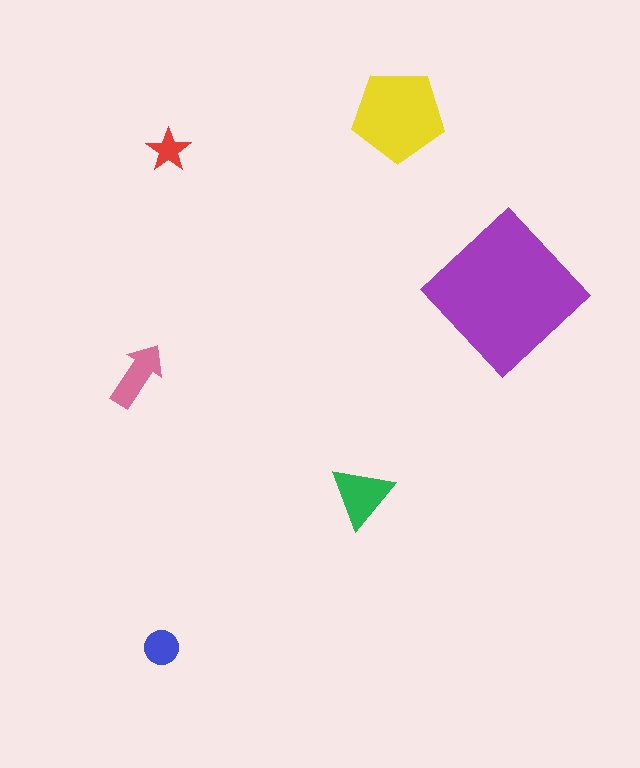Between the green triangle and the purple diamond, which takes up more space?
The purple diamond.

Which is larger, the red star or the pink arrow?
The pink arrow.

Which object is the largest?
The purple diamond.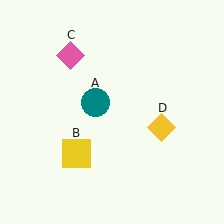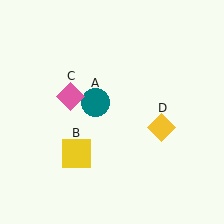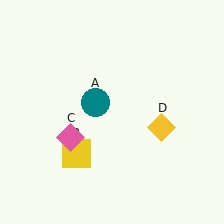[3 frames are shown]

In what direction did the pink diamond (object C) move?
The pink diamond (object C) moved down.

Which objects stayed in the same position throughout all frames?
Teal circle (object A) and yellow square (object B) and yellow diamond (object D) remained stationary.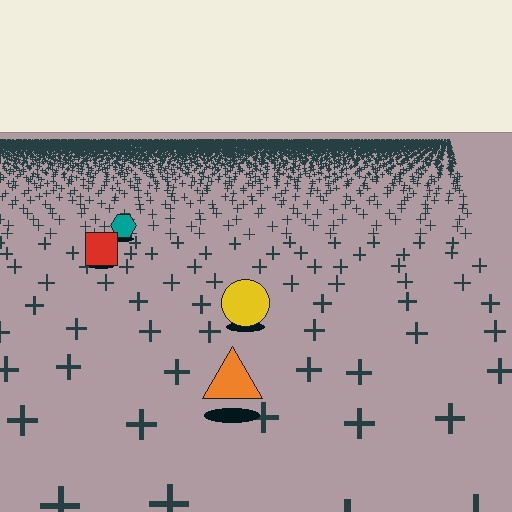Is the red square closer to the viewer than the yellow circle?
No. The yellow circle is closer — you can tell from the texture gradient: the ground texture is coarser near it.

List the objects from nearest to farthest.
From nearest to farthest: the orange triangle, the yellow circle, the red square, the teal hexagon.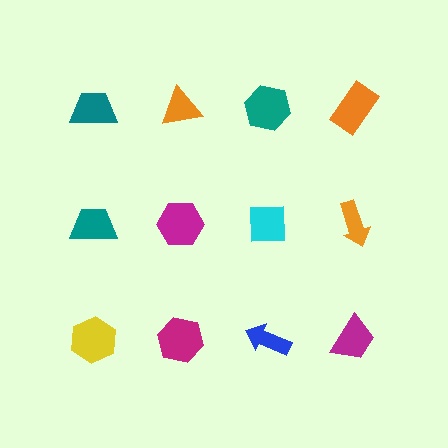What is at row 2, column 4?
An orange arrow.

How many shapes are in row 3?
4 shapes.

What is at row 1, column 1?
A teal trapezoid.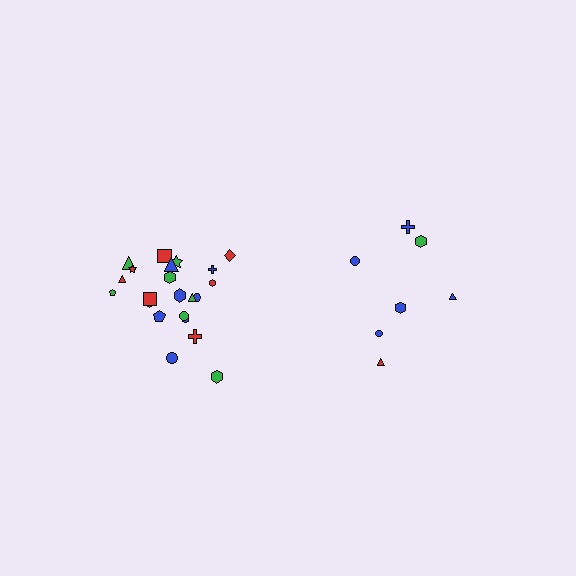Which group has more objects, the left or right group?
The left group.